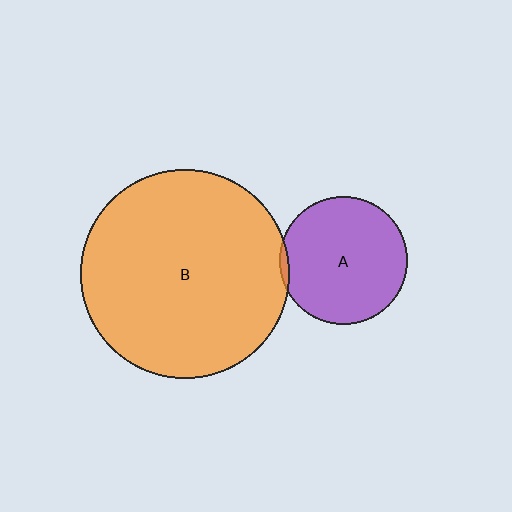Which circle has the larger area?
Circle B (orange).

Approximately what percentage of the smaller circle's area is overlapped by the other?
Approximately 5%.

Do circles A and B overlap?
Yes.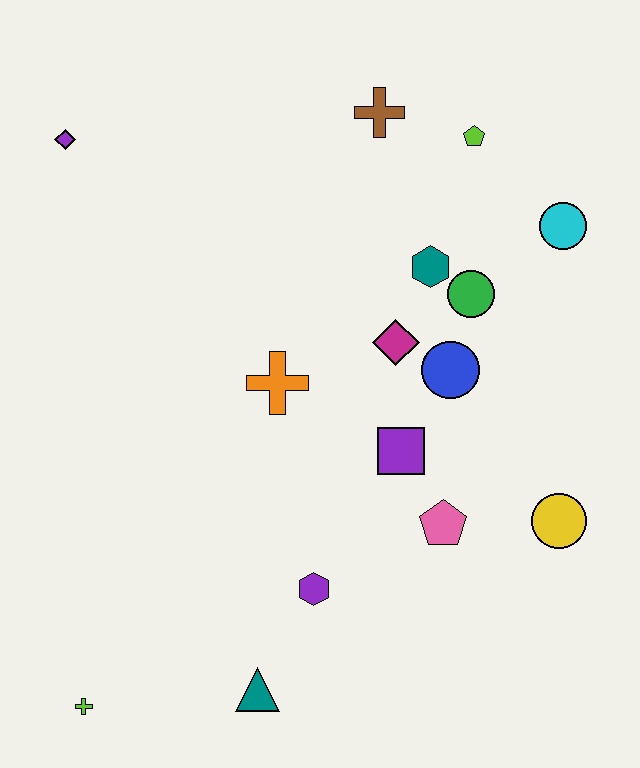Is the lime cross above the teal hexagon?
No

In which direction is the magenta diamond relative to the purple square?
The magenta diamond is above the purple square.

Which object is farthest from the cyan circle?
The lime cross is farthest from the cyan circle.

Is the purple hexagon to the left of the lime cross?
No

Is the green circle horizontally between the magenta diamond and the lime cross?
No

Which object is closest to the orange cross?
The magenta diamond is closest to the orange cross.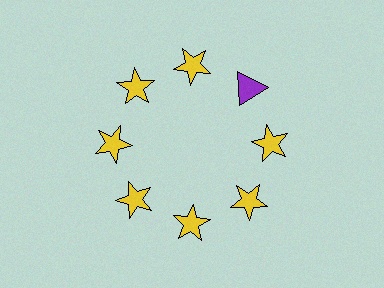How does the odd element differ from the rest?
It differs in both color (purple instead of yellow) and shape (triangle instead of star).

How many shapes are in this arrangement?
There are 8 shapes arranged in a ring pattern.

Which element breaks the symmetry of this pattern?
The purple triangle at roughly the 2 o'clock position breaks the symmetry. All other shapes are yellow stars.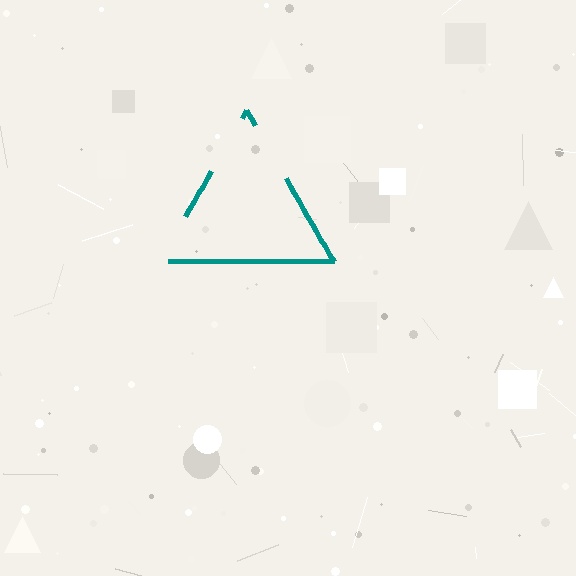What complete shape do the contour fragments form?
The contour fragments form a triangle.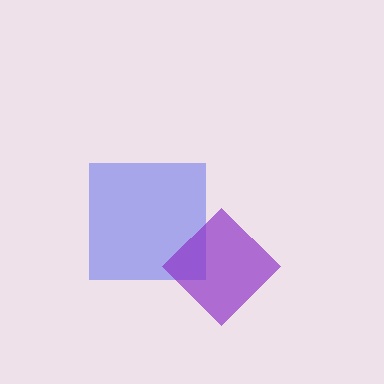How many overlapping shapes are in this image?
There are 2 overlapping shapes in the image.